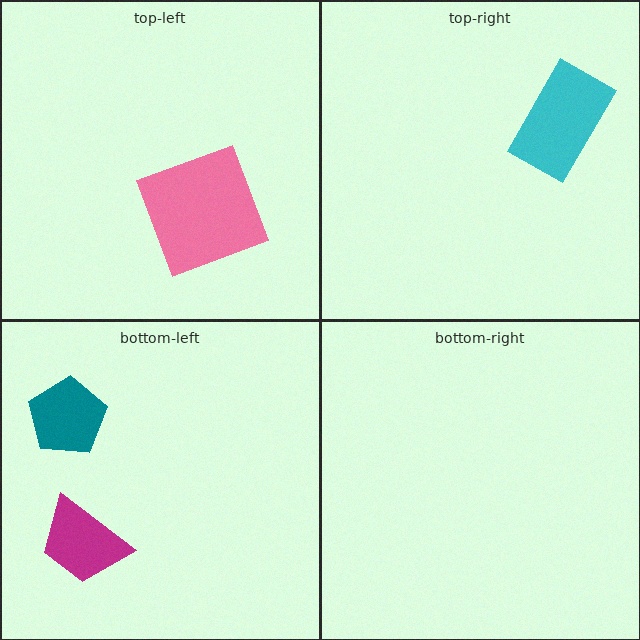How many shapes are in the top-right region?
1.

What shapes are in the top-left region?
The pink square.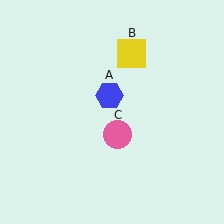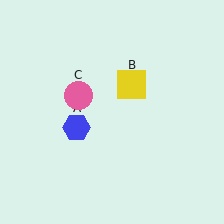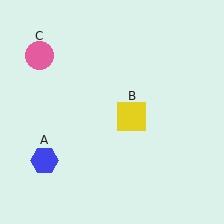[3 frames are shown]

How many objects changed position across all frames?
3 objects changed position: blue hexagon (object A), yellow square (object B), pink circle (object C).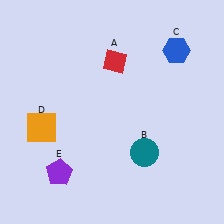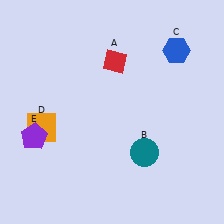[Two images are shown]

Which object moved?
The purple pentagon (E) moved up.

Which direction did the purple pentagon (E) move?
The purple pentagon (E) moved up.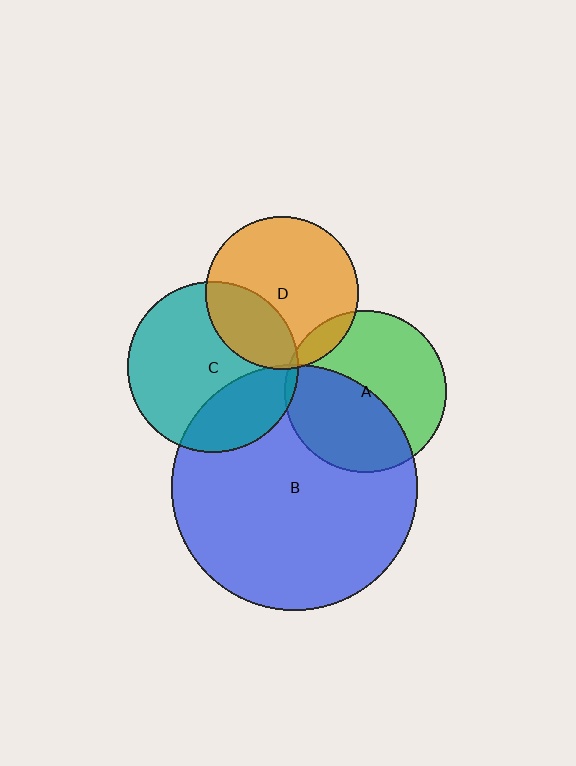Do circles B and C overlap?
Yes.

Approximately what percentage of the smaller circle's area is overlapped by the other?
Approximately 30%.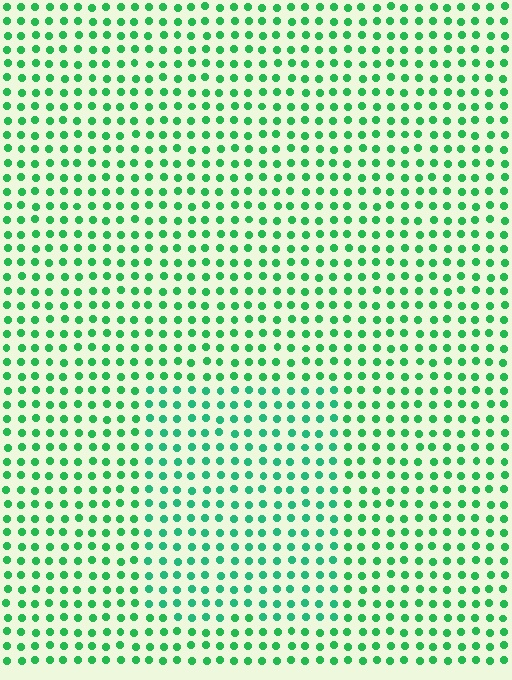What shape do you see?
I see a rectangle.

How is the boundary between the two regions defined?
The boundary is defined purely by a slight shift in hue (about 18 degrees). Spacing, size, and orientation are identical on both sides.